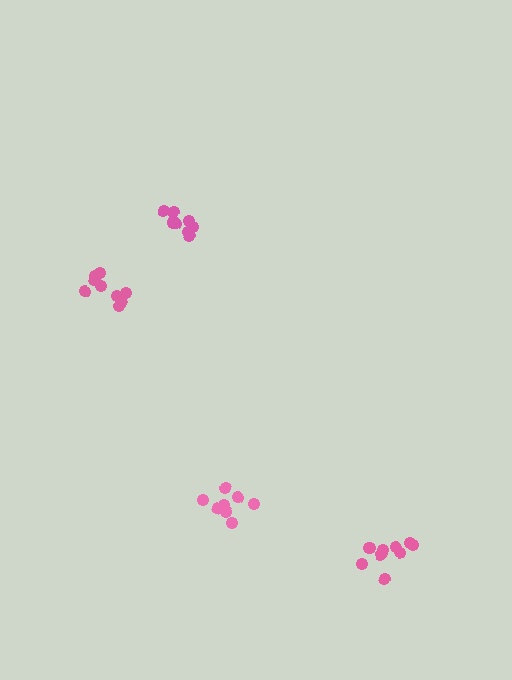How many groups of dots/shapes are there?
There are 4 groups.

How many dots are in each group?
Group 1: 8 dots, Group 2: 9 dots, Group 3: 9 dots, Group 4: 10 dots (36 total).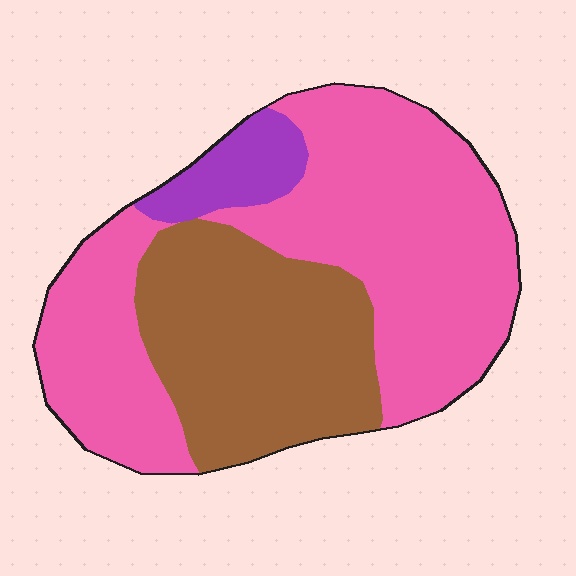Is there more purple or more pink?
Pink.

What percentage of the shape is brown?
Brown takes up about one third (1/3) of the shape.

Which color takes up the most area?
Pink, at roughly 60%.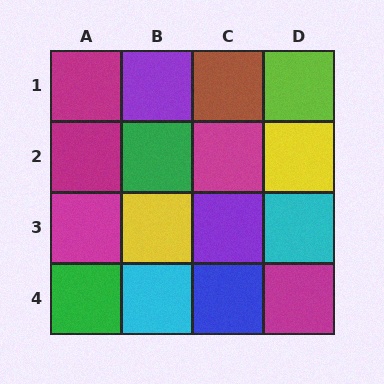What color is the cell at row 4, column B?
Cyan.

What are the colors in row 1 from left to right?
Magenta, purple, brown, lime.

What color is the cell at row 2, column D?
Yellow.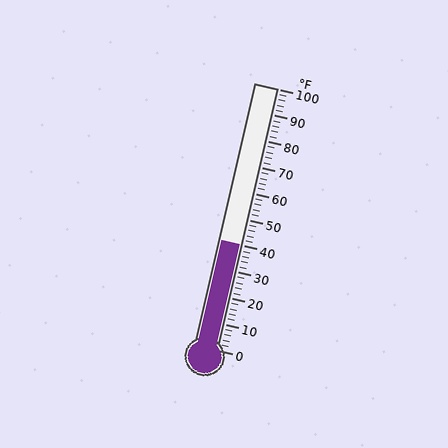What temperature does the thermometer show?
The thermometer shows approximately 40°F.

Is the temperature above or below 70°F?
The temperature is below 70°F.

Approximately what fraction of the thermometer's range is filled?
The thermometer is filled to approximately 40% of its range.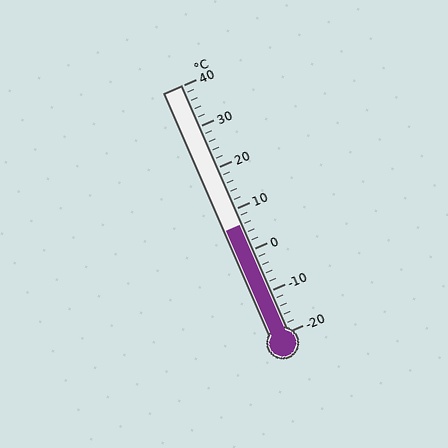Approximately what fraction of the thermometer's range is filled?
The thermometer is filled to approximately 45% of its range.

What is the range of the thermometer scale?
The thermometer scale ranges from -20°C to 40°C.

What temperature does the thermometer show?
The thermometer shows approximately 6°C.